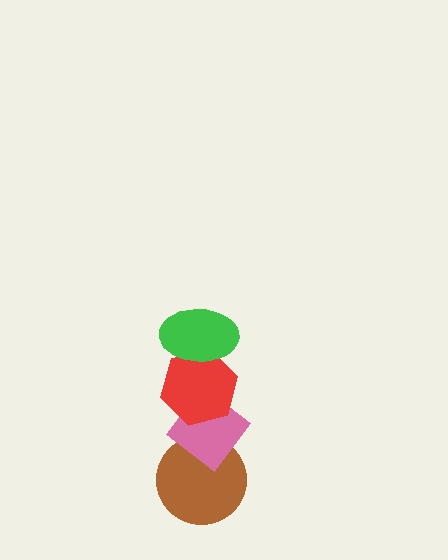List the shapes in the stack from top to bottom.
From top to bottom: the green ellipse, the red hexagon, the pink diamond, the brown circle.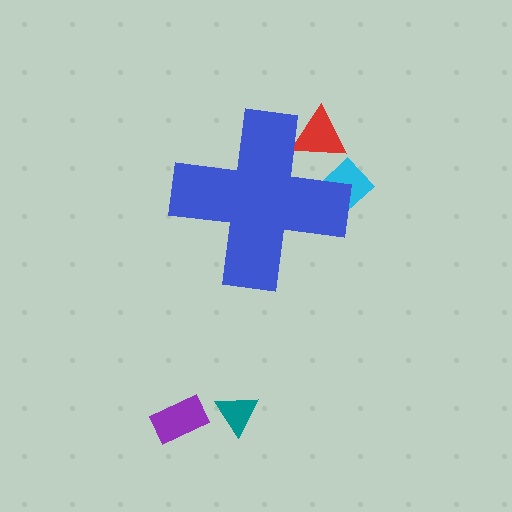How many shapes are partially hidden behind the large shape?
2 shapes are partially hidden.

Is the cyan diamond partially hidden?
Yes, the cyan diamond is partially hidden behind the blue cross.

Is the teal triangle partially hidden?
No, the teal triangle is fully visible.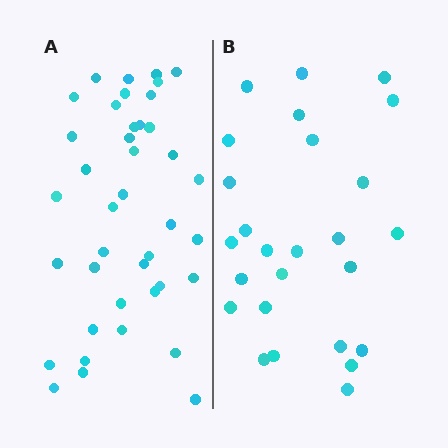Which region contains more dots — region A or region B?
Region A (the left region) has more dots.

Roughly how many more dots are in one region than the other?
Region A has approximately 15 more dots than region B.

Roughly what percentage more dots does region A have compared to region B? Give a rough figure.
About 55% more.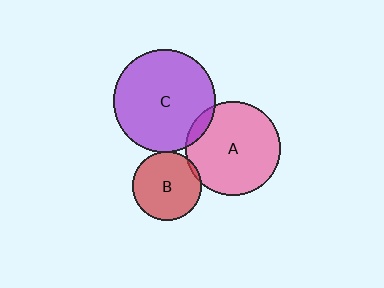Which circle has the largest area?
Circle C (purple).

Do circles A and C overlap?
Yes.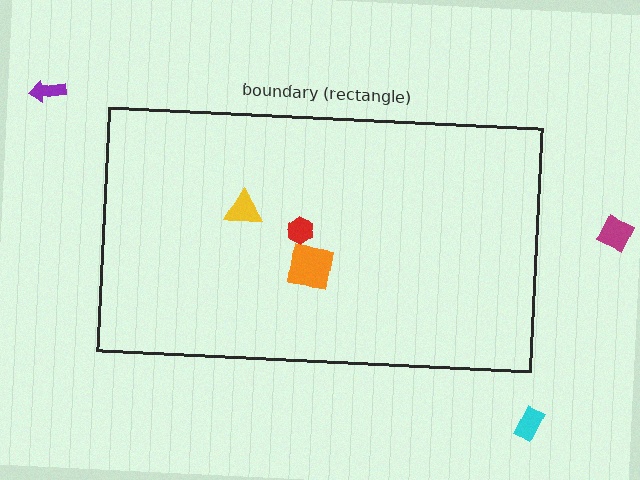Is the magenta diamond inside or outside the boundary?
Outside.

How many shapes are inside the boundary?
3 inside, 3 outside.